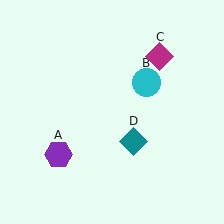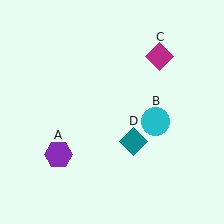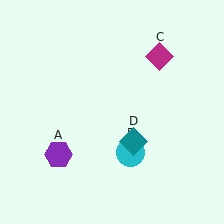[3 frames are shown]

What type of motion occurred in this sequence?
The cyan circle (object B) rotated clockwise around the center of the scene.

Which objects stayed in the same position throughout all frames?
Purple hexagon (object A) and magenta diamond (object C) and teal diamond (object D) remained stationary.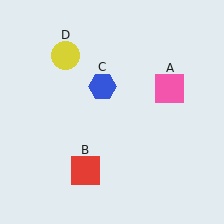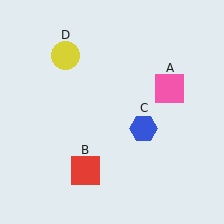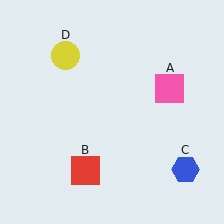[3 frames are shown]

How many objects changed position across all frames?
1 object changed position: blue hexagon (object C).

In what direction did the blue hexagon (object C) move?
The blue hexagon (object C) moved down and to the right.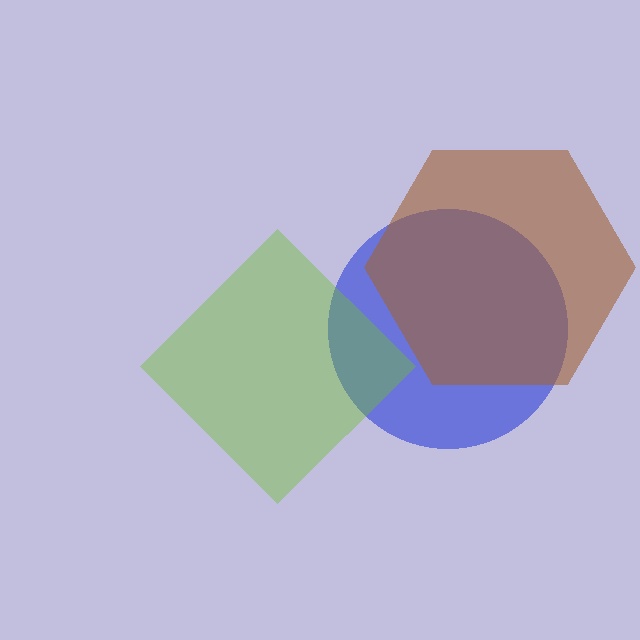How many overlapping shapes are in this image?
There are 3 overlapping shapes in the image.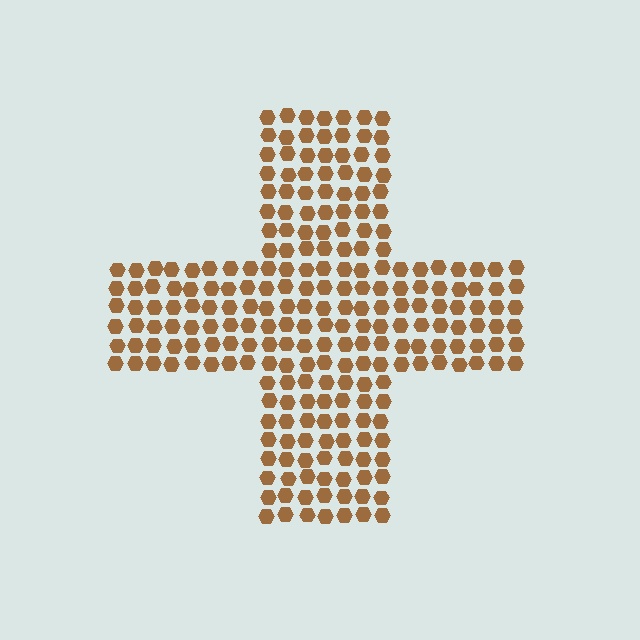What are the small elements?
The small elements are hexagons.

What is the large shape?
The large shape is a cross.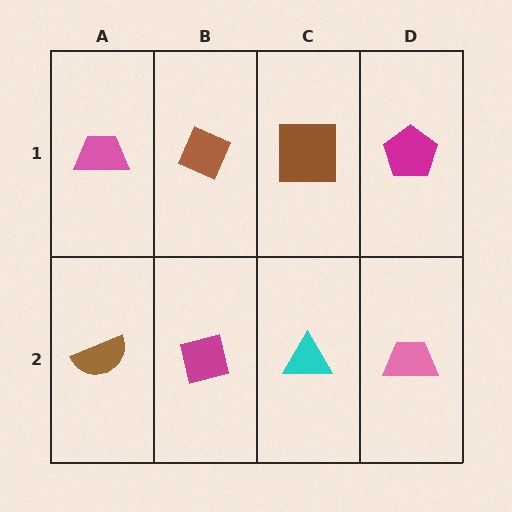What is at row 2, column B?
A magenta square.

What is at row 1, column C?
A brown square.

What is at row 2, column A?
A brown semicircle.